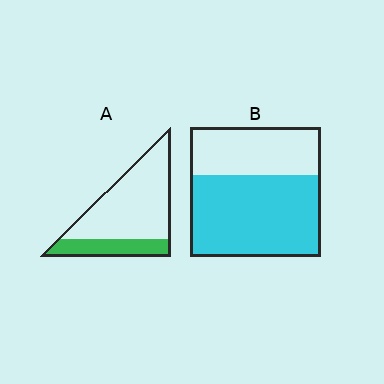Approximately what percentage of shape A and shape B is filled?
A is approximately 25% and B is approximately 65%.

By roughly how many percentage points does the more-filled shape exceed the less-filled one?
By roughly 35 percentage points (B over A).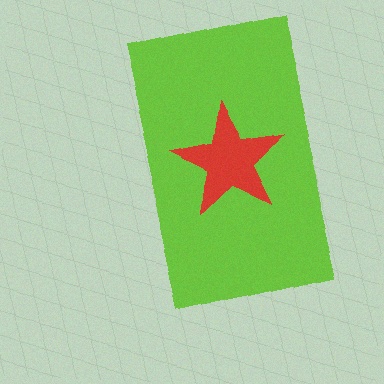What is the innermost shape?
The red star.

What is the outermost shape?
The lime rectangle.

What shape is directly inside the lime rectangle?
The red star.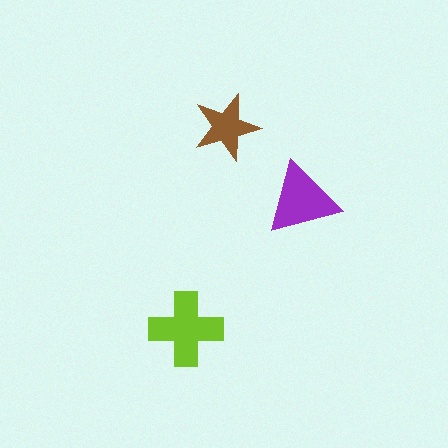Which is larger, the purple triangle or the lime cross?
The lime cross.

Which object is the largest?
The lime cross.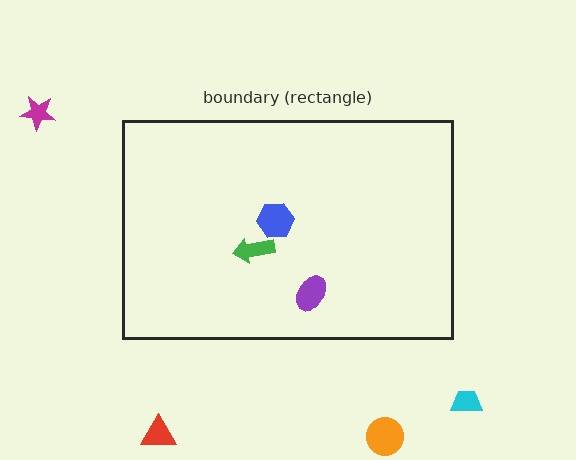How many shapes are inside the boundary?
3 inside, 4 outside.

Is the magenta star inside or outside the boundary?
Outside.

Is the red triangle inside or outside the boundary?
Outside.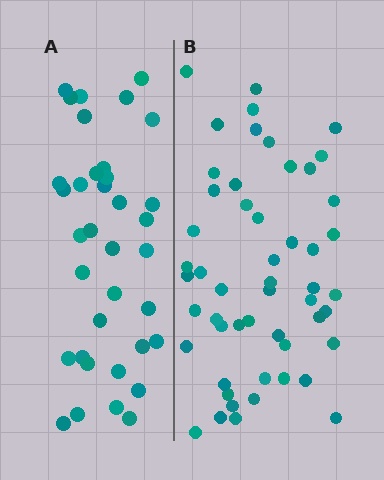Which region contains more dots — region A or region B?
Region B (the right region) has more dots.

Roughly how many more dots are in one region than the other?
Region B has approximately 15 more dots than region A.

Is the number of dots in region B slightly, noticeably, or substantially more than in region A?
Region B has noticeably more, but not dramatically so. The ratio is roughly 1.4 to 1.